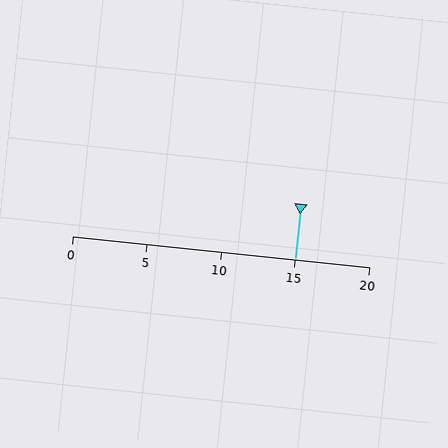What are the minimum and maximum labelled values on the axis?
The axis runs from 0 to 20.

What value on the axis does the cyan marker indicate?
The marker indicates approximately 15.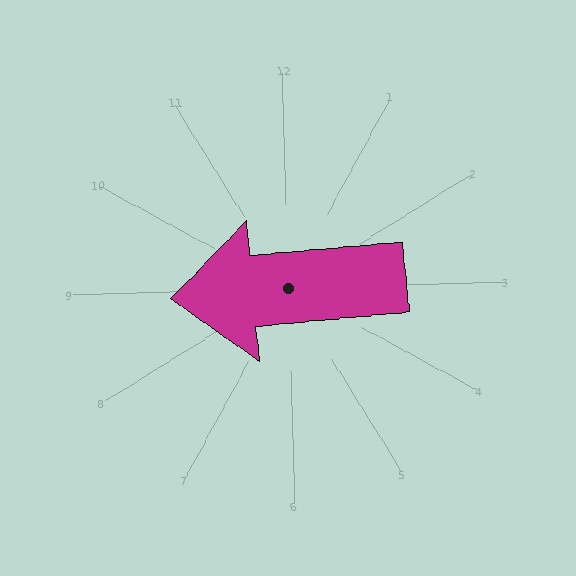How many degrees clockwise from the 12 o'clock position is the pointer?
Approximately 266 degrees.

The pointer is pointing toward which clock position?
Roughly 9 o'clock.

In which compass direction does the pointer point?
West.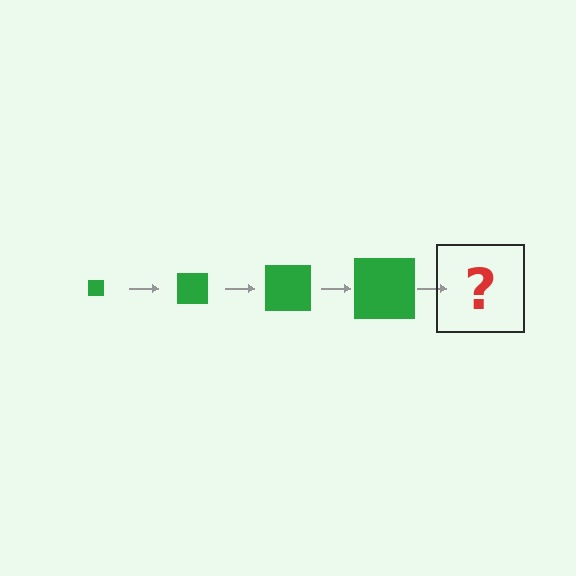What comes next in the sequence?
The next element should be a green square, larger than the previous one.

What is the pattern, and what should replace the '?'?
The pattern is that the square gets progressively larger each step. The '?' should be a green square, larger than the previous one.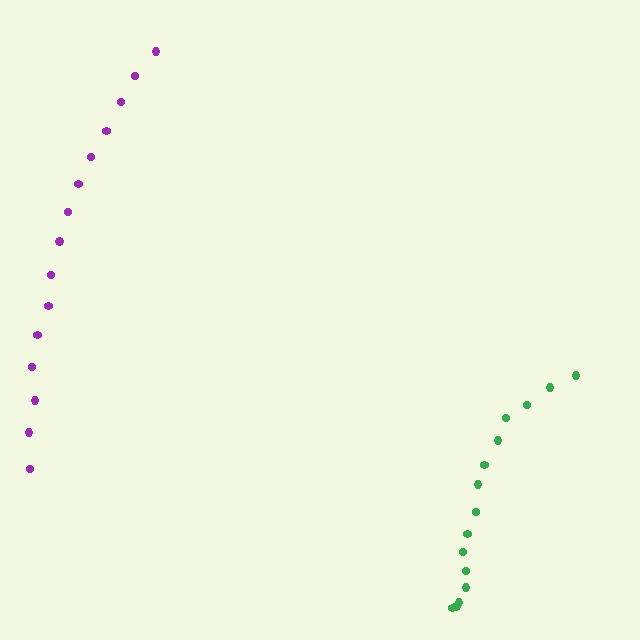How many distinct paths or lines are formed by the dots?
There are 2 distinct paths.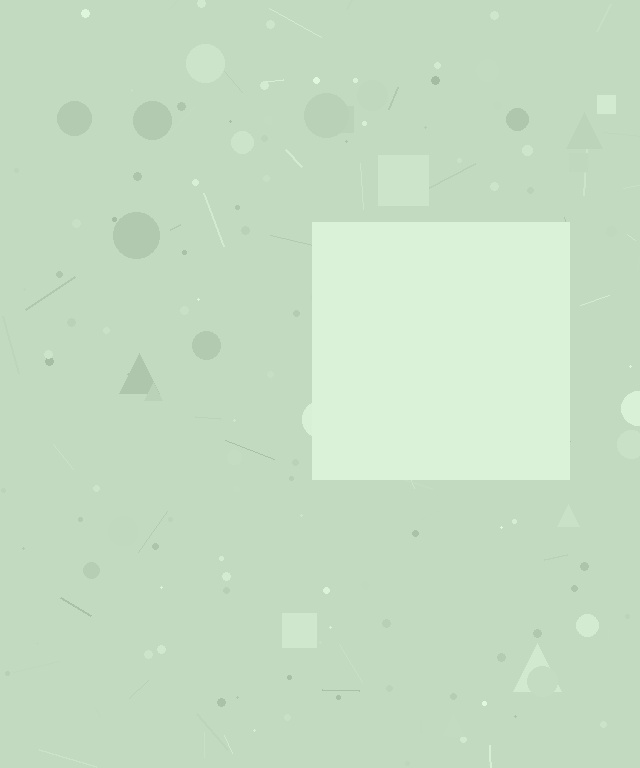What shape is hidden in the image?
A square is hidden in the image.